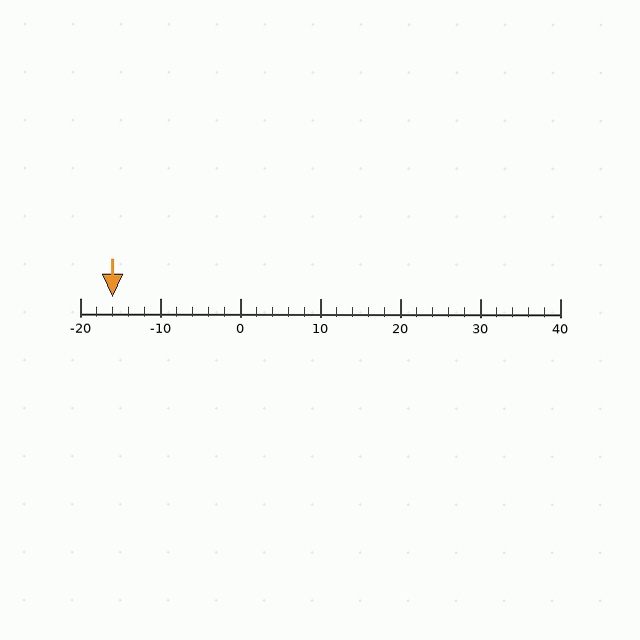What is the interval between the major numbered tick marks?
The major tick marks are spaced 10 units apart.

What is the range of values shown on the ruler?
The ruler shows values from -20 to 40.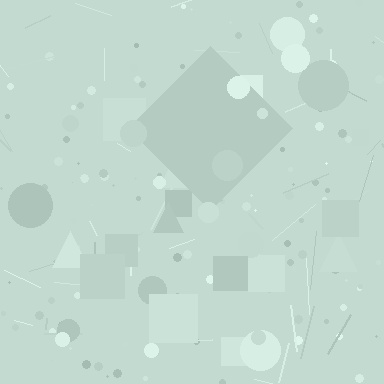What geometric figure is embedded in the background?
A diamond is embedded in the background.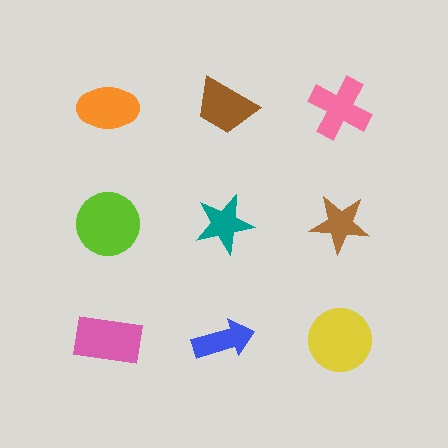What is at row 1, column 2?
A brown trapezoid.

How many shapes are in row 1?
3 shapes.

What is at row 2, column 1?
A lime circle.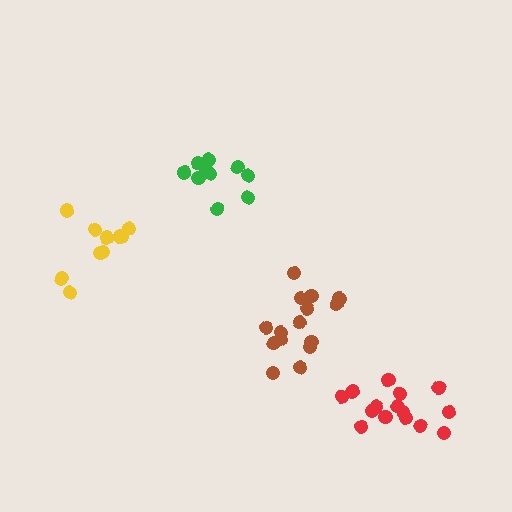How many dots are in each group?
Group 1: 10 dots, Group 2: 15 dots, Group 3: 16 dots, Group 4: 10 dots (51 total).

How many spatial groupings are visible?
There are 4 spatial groupings.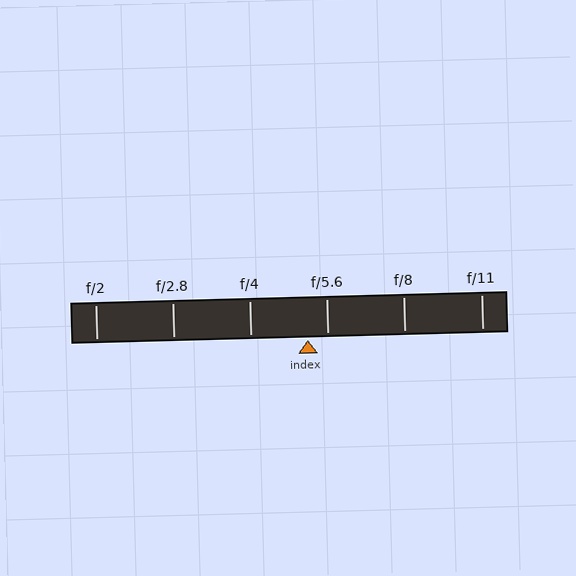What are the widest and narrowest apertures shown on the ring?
The widest aperture shown is f/2 and the narrowest is f/11.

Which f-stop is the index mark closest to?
The index mark is closest to f/5.6.